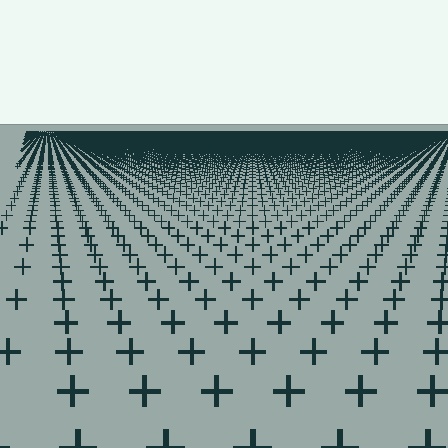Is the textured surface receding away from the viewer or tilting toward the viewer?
The surface is receding away from the viewer. Texture elements get smaller and denser toward the top.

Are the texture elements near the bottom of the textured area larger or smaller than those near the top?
Larger. Near the bottom, elements are closer to the viewer and appear at a bigger on-screen size.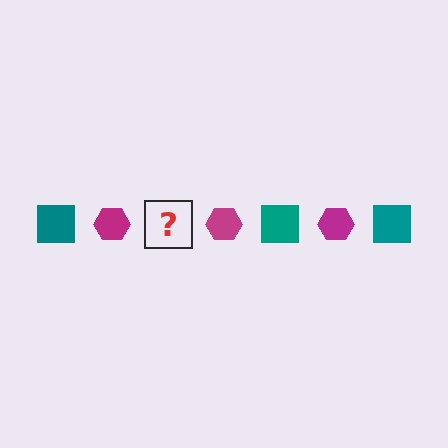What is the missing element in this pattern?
The missing element is a teal square.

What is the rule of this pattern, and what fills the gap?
The rule is that the pattern alternates between teal square and magenta hexagon. The gap should be filled with a teal square.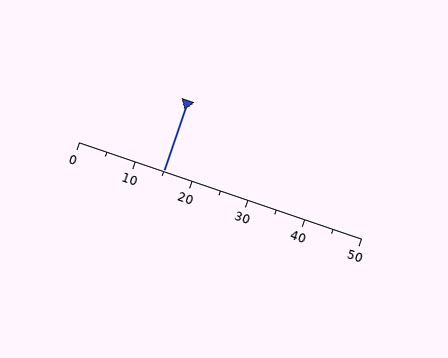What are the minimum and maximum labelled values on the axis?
The axis runs from 0 to 50.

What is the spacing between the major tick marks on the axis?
The major ticks are spaced 10 apart.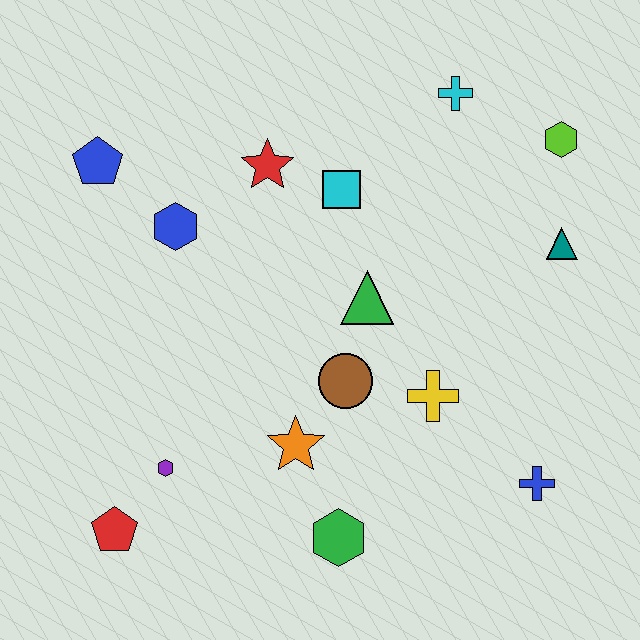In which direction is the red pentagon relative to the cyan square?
The red pentagon is below the cyan square.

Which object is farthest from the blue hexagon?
The blue cross is farthest from the blue hexagon.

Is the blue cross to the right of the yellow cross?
Yes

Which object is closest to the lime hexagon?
The teal triangle is closest to the lime hexagon.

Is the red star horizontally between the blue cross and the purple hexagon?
Yes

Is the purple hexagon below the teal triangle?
Yes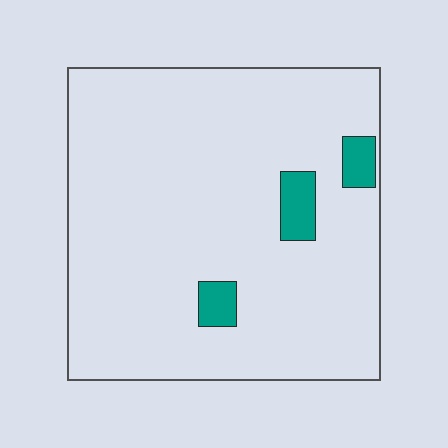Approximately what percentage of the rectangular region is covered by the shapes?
Approximately 5%.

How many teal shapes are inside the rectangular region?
3.